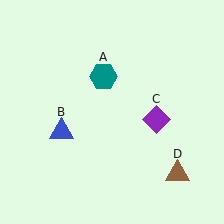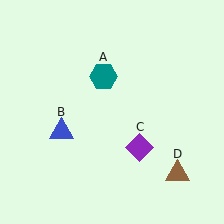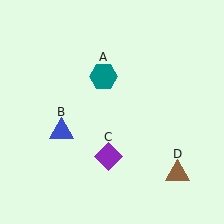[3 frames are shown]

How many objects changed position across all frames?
1 object changed position: purple diamond (object C).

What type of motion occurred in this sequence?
The purple diamond (object C) rotated clockwise around the center of the scene.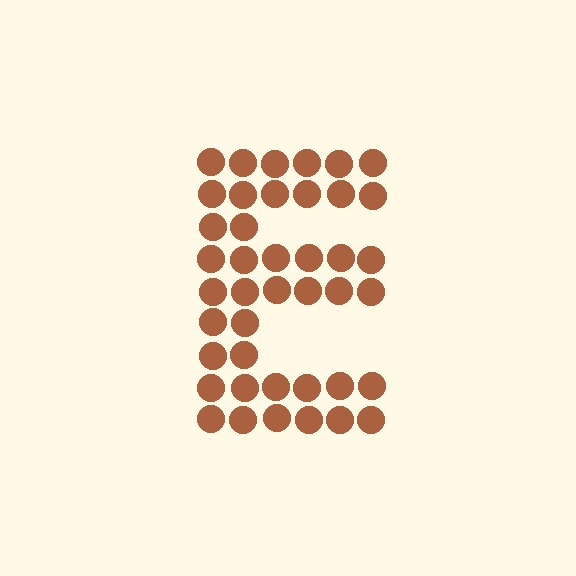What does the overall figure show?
The overall figure shows the letter E.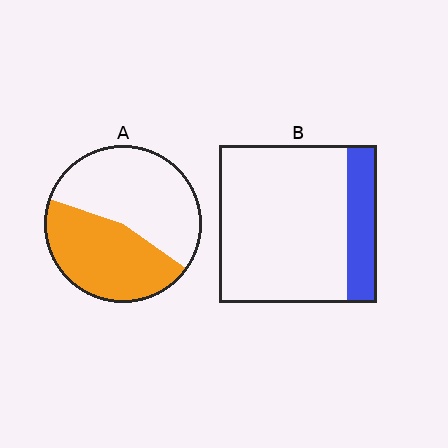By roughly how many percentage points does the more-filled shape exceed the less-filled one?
By roughly 25 percentage points (A over B).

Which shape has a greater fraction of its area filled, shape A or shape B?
Shape A.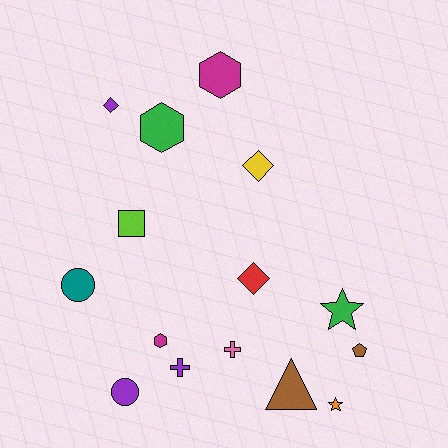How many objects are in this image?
There are 15 objects.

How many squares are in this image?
There is 1 square.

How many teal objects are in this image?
There is 1 teal object.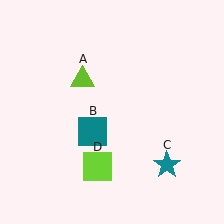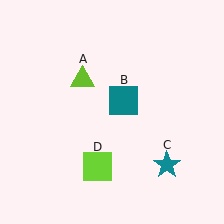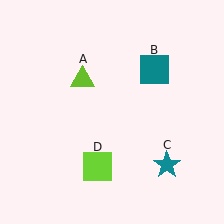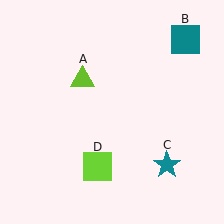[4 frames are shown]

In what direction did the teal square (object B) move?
The teal square (object B) moved up and to the right.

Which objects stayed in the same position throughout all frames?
Lime triangle (object A) and teal star (object C) and lime square (object D) remained stationary.